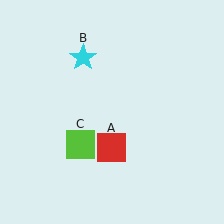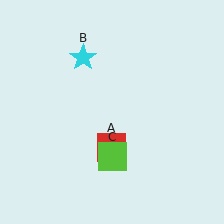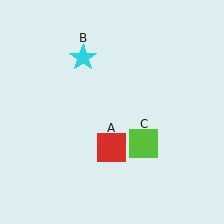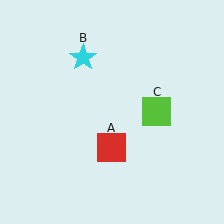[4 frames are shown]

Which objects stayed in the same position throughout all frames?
Red square (object A) and cyan star (object B) remained stationary.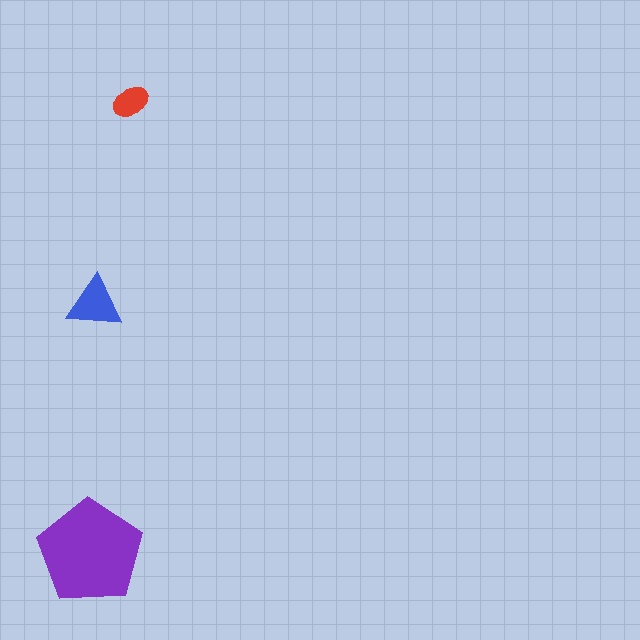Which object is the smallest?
The red ellipse.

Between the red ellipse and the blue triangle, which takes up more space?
The blue triangle.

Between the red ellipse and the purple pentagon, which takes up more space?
The purple pentagon.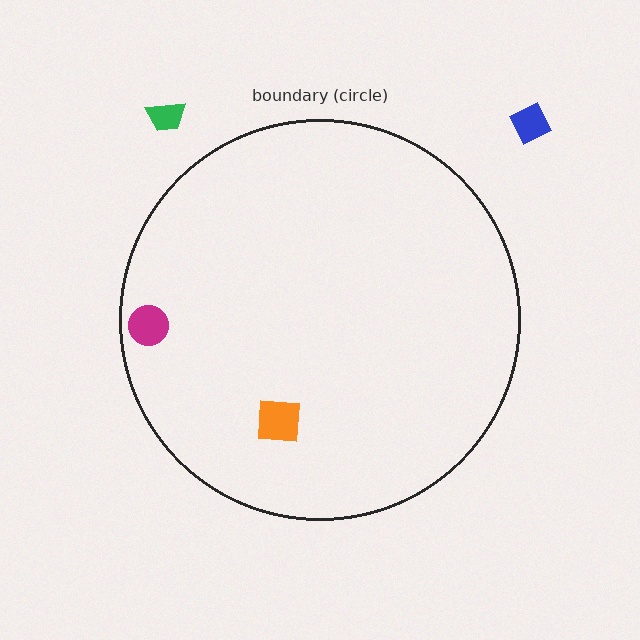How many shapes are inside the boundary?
2 inside, 2 outside.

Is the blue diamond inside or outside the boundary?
Outside.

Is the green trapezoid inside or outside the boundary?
Outside.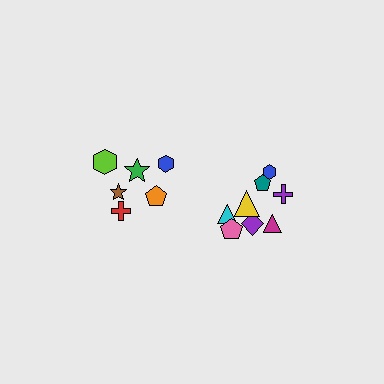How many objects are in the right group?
There are 8 objects.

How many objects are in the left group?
There are 6 objects.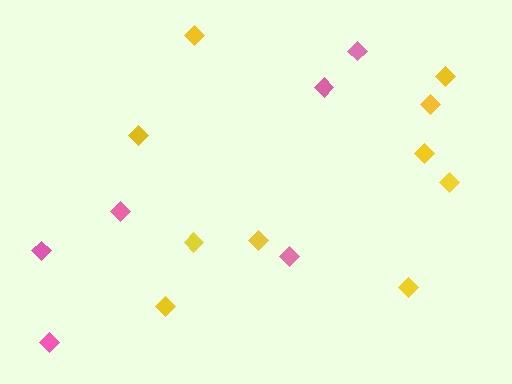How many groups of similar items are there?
There are 2 groups: one group of yellow diamonds (10) and one group of pink diamonds (6).